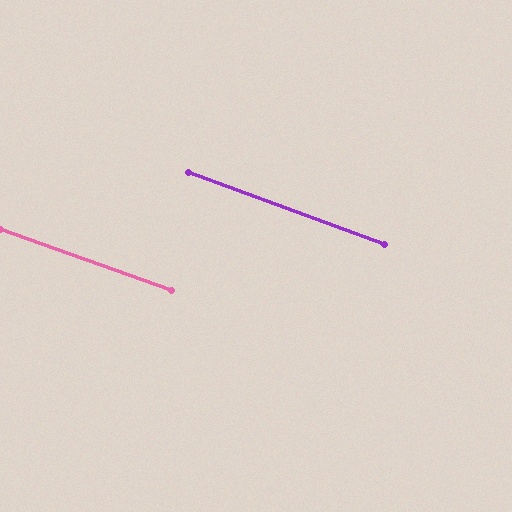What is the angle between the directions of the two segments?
Approximately 0 degrees.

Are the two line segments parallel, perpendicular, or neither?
Parallel — their directions differ by only 0.4°.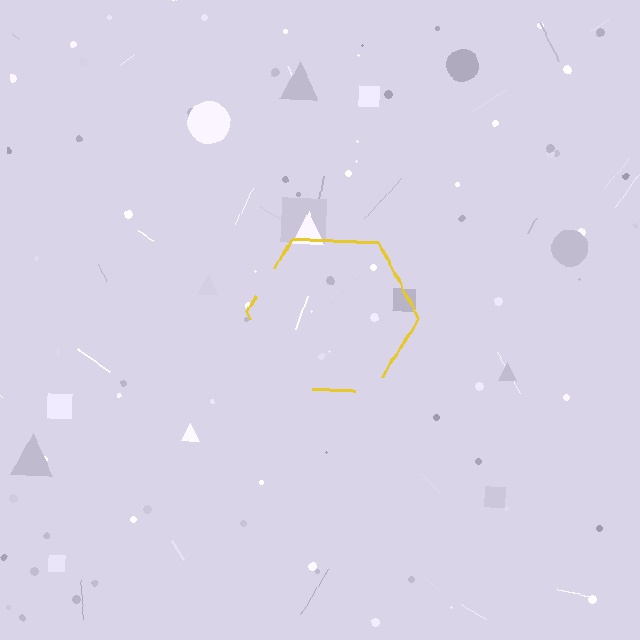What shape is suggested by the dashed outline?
The dashed outline suggests a hexagon.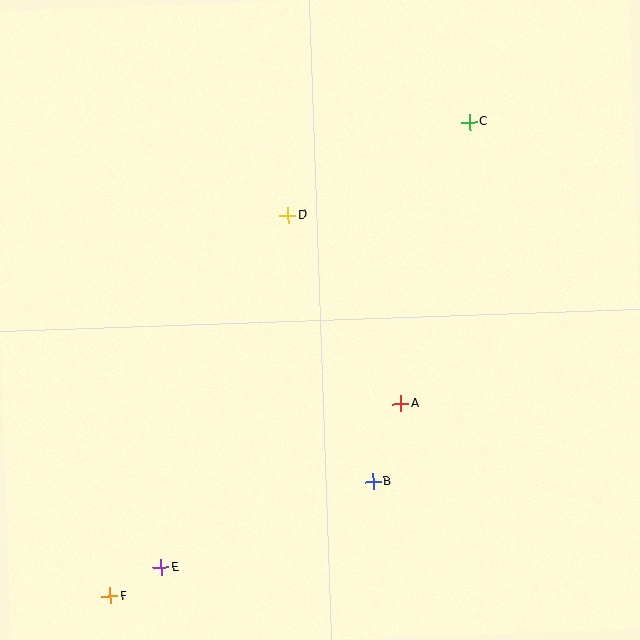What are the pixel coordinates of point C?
Point C is at (470, 122).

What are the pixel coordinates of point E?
Point E is at (161, 567).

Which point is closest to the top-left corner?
Point D is closest to the top-left corner.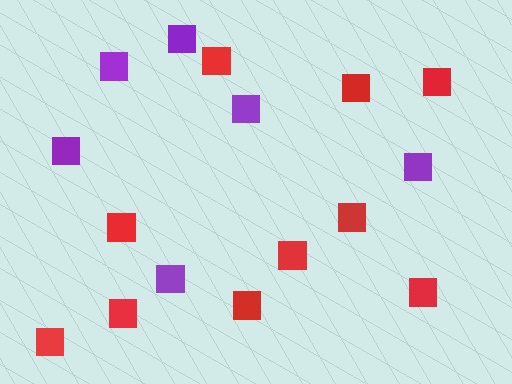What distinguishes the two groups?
There are 2 groups: one group of purple squares (6) and one group of red squares (10).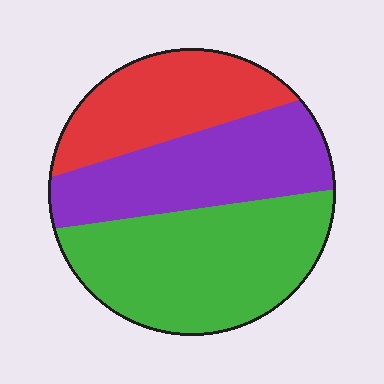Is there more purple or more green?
Green.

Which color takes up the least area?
Red, at roughly 25%.